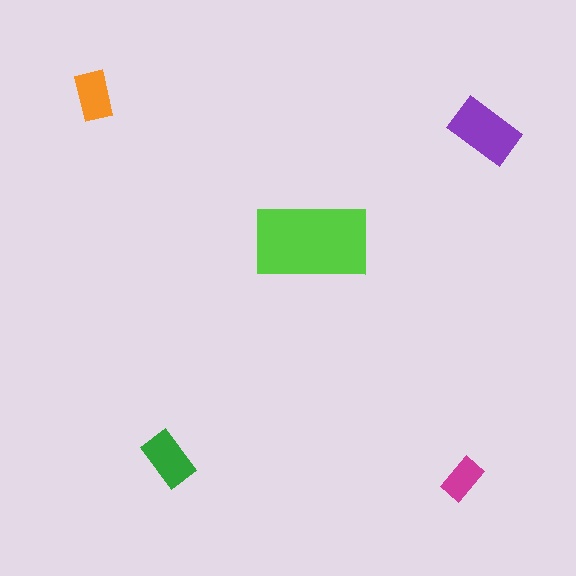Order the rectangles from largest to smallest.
the lime one, the purple one, the green one, the orange one, the magenta one.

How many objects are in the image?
There are 5 objects in the image.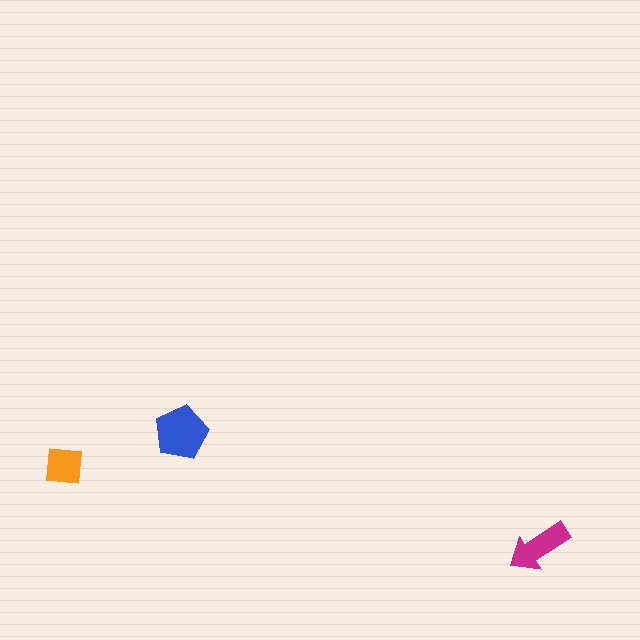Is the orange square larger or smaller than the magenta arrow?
Smaller.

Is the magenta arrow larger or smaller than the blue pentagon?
Smaller.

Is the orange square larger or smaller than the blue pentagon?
Smaller.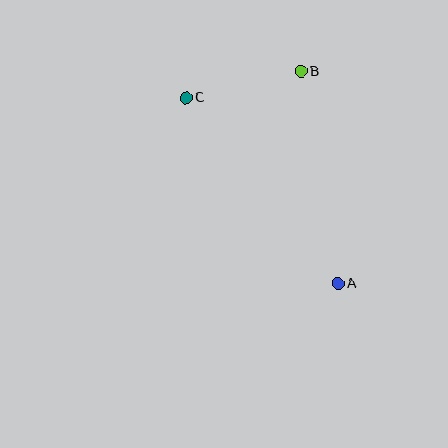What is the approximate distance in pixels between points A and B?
The distance between A and B is approximately 216 pixels.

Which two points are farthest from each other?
Points A and C are farthest from each other.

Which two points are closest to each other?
Points B and C are closest to each other.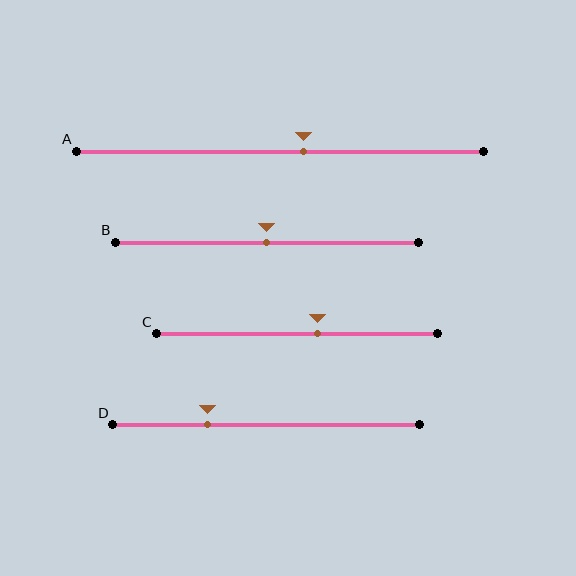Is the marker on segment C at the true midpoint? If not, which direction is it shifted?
No, the marker on segment C is shifted to the right by about 7% of the segment length.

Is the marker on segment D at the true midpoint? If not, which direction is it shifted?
No, the marker on segment D is shifted to the left by about 19% of the segment length.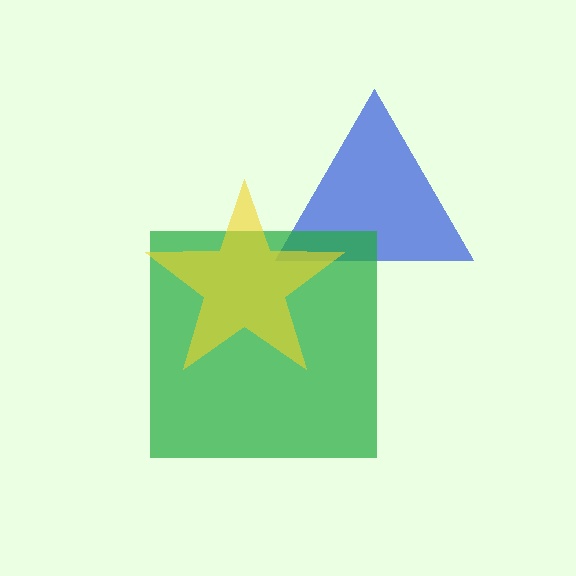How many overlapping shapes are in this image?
There are 3 overlapping shapes in the image.